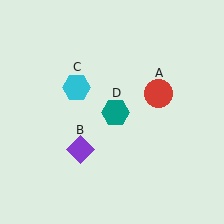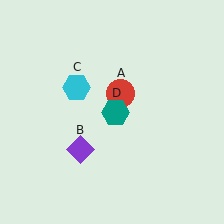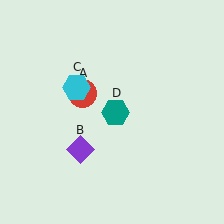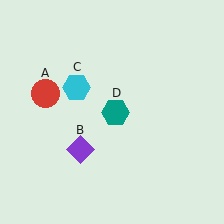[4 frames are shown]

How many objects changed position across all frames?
1 object changed position: red circle (object A).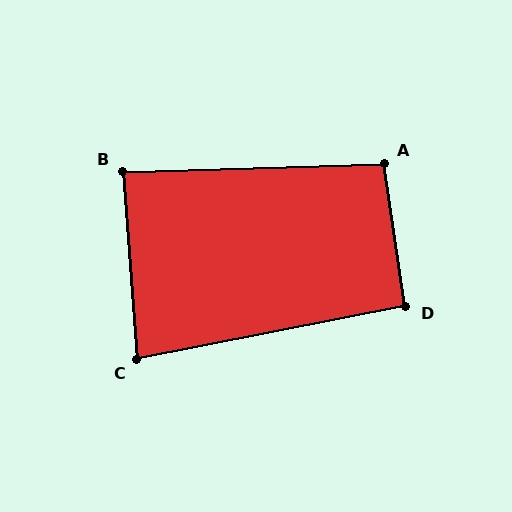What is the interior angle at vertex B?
Approximately 87 degrees (approximately right).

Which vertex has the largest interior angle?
A, at approximately 97 degrees.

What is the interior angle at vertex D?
Approximately 93 degrees (approximately right).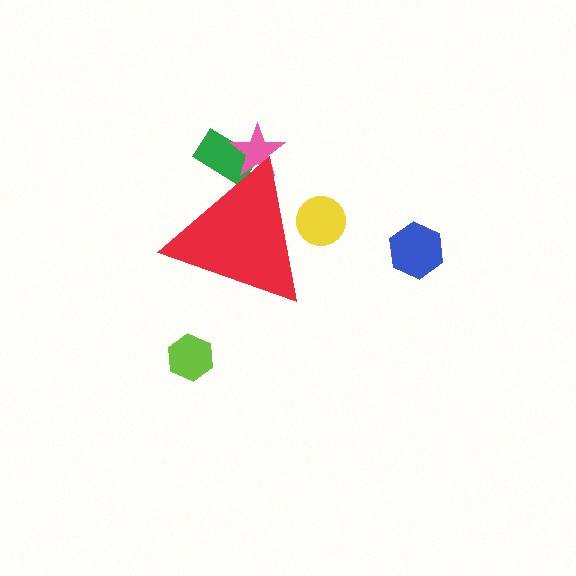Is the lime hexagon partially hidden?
No, the lime hexagon is fully visible.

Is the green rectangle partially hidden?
Yes, the green rectangle is partially hidden behind the red triangle.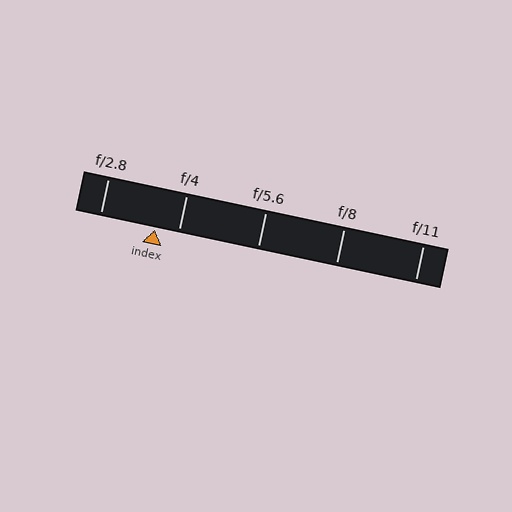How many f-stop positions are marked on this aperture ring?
There are 5 f-stop positions marked.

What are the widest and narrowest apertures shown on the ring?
The widest aperture shown is f/2.8 and the narrowest is f/11.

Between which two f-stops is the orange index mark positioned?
The index mark is between f/2.8 and f/4.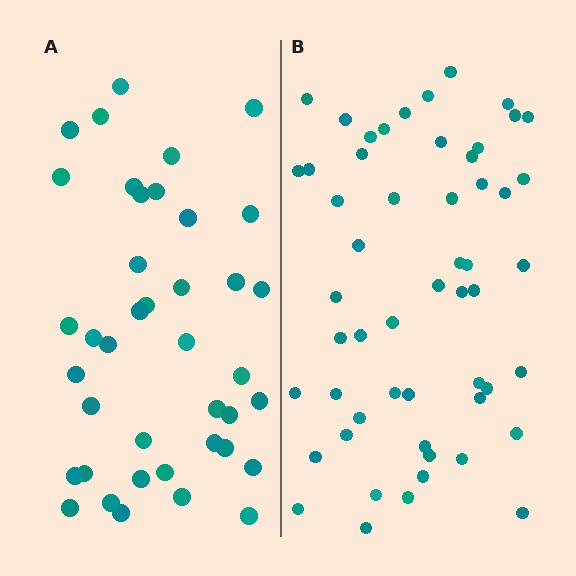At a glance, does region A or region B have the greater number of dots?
Region B (the right region) has more dots.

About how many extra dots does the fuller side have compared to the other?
Region B has approximately 15 more dots than region A.